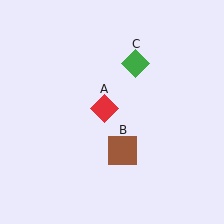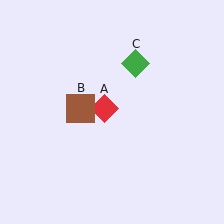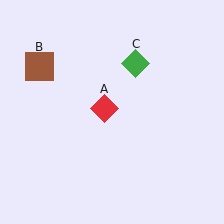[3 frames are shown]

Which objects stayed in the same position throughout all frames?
Red diamond (object A) and green diamond (object C) remained stationary.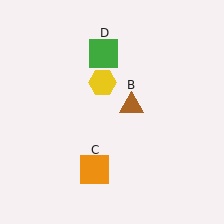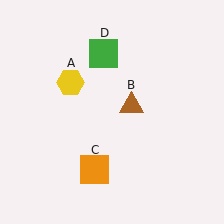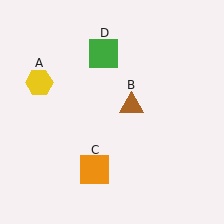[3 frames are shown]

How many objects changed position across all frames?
1 object changed position: yellow hexagon (object A).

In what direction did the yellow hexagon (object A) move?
The yellow hexagon (object A) moved left.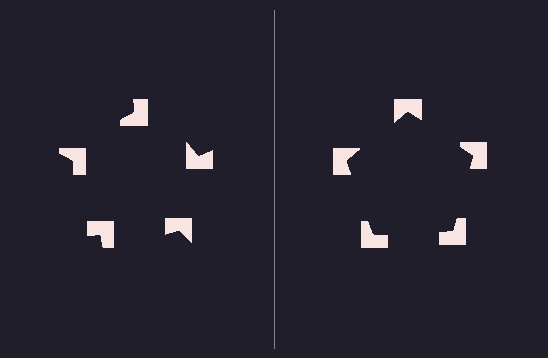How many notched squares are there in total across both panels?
10 — 5 on each side.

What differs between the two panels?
The notched squares are positioned identically on both sides; only the wedge orientations differ. On the right they align to a pentagon; on the left they are misaligned.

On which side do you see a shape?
An illusory pentagon appears on the right side. On the left side the wedge cuts are rotated, so no coherent shape forms.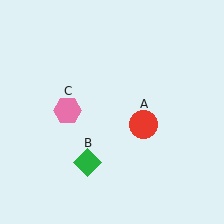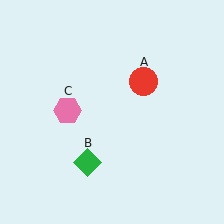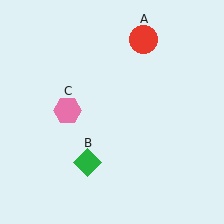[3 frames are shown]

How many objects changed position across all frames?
1 object changed position: red circle (object A).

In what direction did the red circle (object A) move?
The red circle (object A) moved up.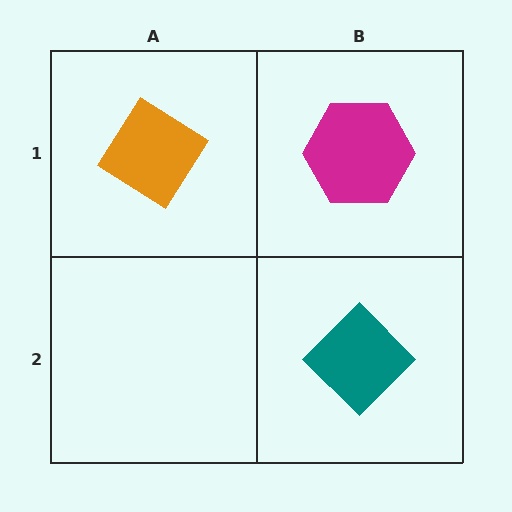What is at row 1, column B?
A magenta hexagon.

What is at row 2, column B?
A teal diamond.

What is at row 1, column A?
An orange diamond.